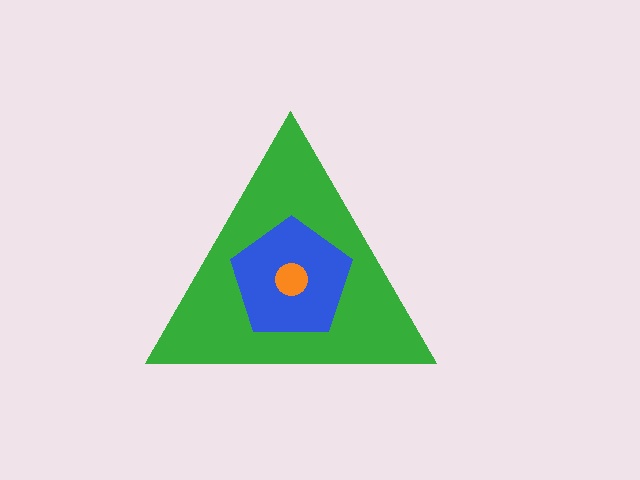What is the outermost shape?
The green triangle.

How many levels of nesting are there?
3.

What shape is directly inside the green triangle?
The blue pentagon.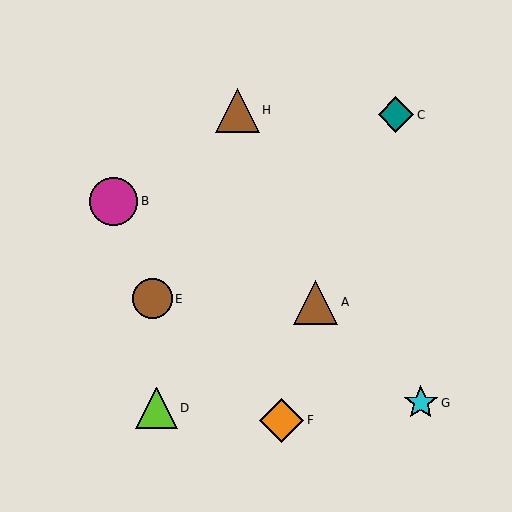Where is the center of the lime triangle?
The center of the lime triangle is at (157, 408).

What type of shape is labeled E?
Shape E is a brown circle.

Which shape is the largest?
The magenta circle (labeled B) is the largest.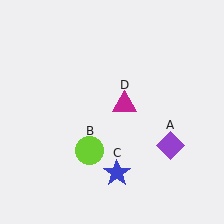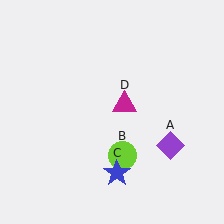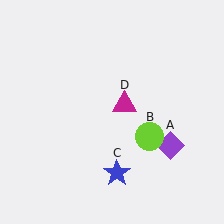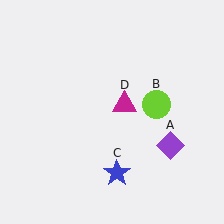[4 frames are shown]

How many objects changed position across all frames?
1 object changed position: lime circle (object B).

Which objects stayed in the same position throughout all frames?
Purple diamond (object A) and blue star (object C) and magenta triangle (object D) remained stationary.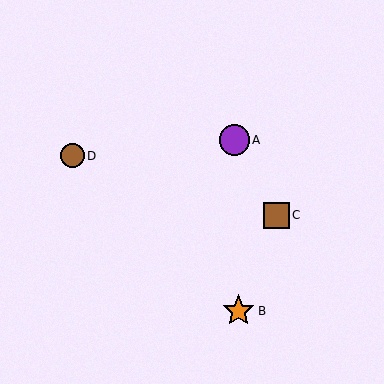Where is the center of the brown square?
The center of the brown square is at (276, 215).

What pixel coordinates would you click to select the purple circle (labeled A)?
Click at (234, 140) to select the purple circle A.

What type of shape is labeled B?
Shape B is an orange star.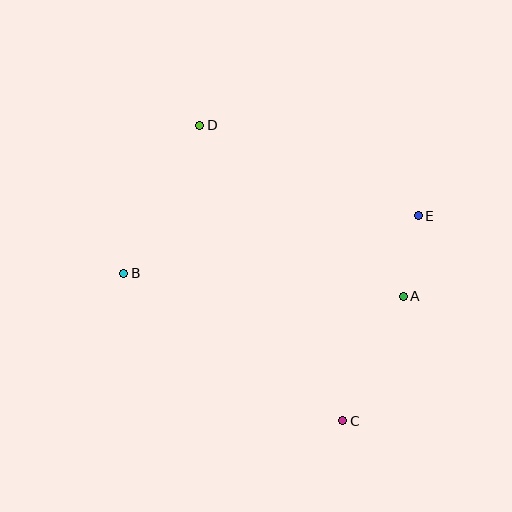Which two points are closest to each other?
Points A and E are closest to each other.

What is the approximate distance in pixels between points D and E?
The distance between D and E is approximately 236 pixels.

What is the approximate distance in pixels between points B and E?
The distance between B and E is approximately 300 pixels.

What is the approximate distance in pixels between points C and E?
The distance between C and E is approximately 219 pixels.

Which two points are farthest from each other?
Points C and D are farthest from each other.